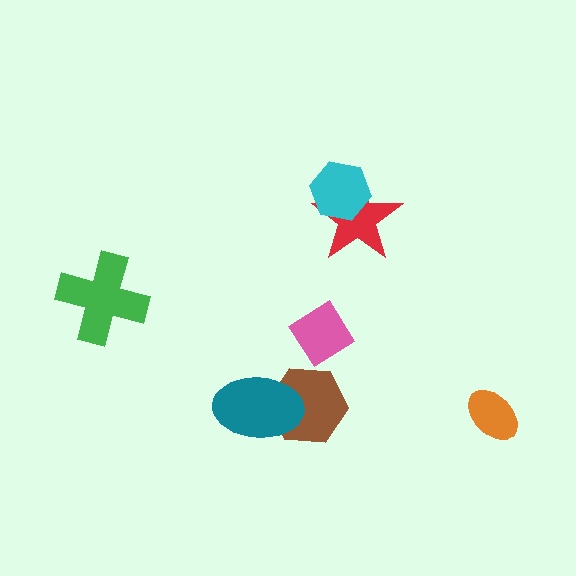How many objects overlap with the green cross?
0 objects overlap with the green cross.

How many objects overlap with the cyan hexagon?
1 object overlaps with the cyan hexagon.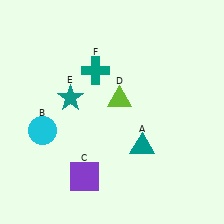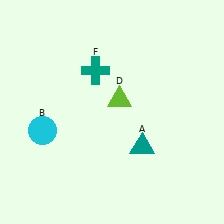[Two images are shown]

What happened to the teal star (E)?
The teal star (E) was removed in Image 2. It was in the top-left area of Image 1.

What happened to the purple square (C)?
The purple square (C) was removed in Image 2. It was in the bottom-left area of Image 1.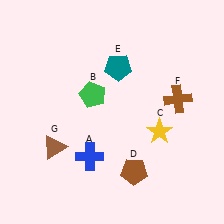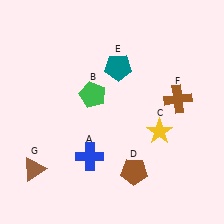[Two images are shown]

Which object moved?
The brown triangle (G) moved down.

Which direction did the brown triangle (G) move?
The brown triangle (G) moved down.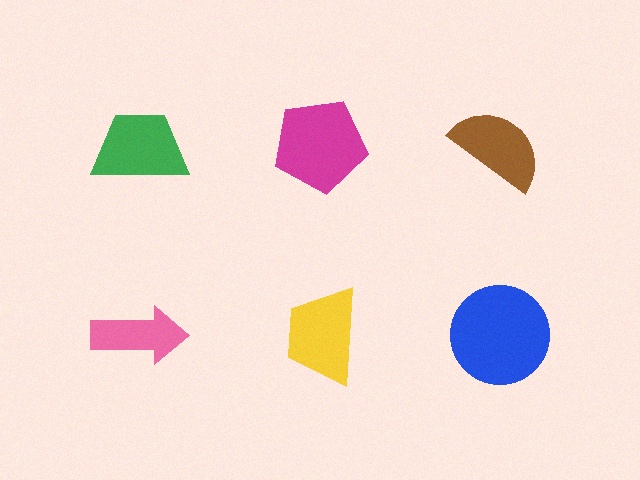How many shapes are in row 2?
3 shapes.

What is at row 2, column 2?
A yellow trapezoid.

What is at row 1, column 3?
A brown semicircle.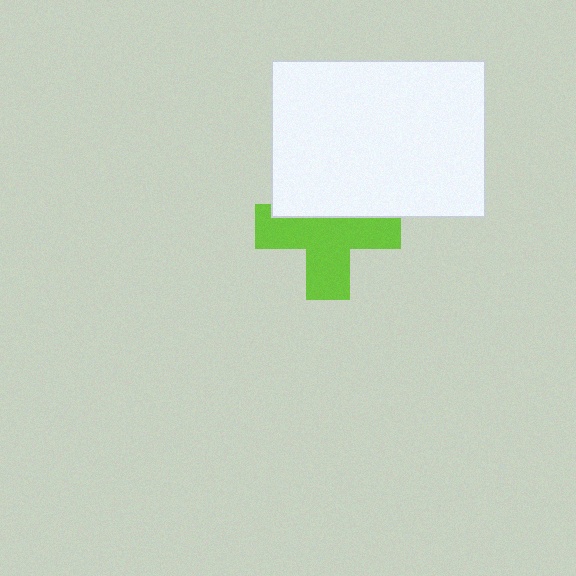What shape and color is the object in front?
The object in front is a white rectangle.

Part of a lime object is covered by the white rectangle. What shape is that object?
It is a cross.